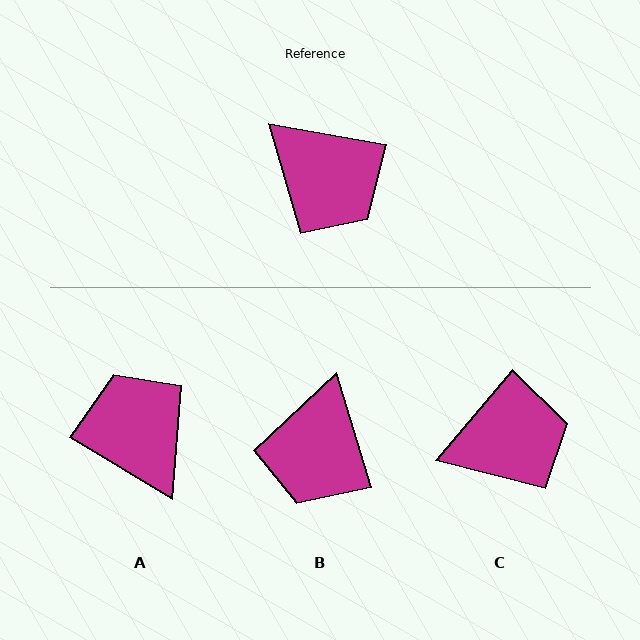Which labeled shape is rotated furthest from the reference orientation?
A, about 159 degrees away.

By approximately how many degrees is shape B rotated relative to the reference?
Approximately 63 degrees clockwise.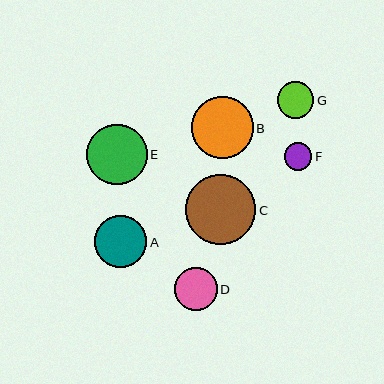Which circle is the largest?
Circle C is the largest with a size of approximately 70 pixels.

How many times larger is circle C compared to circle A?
Circle C is approximately 1.3 times the size of circle A.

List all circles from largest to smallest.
From largest to smallest: C, B, E, A, D, G, F.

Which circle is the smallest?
Circle F is the smallest with a size of approximately 28 pixels.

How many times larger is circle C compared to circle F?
Circle C is approximately 2.5 times the size of circle F.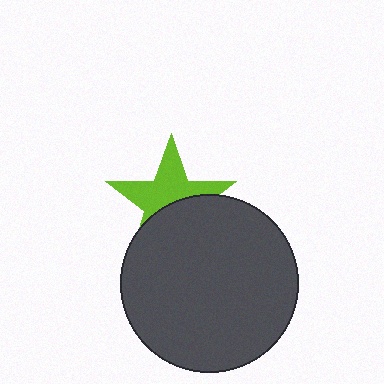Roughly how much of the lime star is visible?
About half of it is visible (roughly 54%).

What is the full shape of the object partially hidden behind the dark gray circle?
The partially hidden object is a lime star.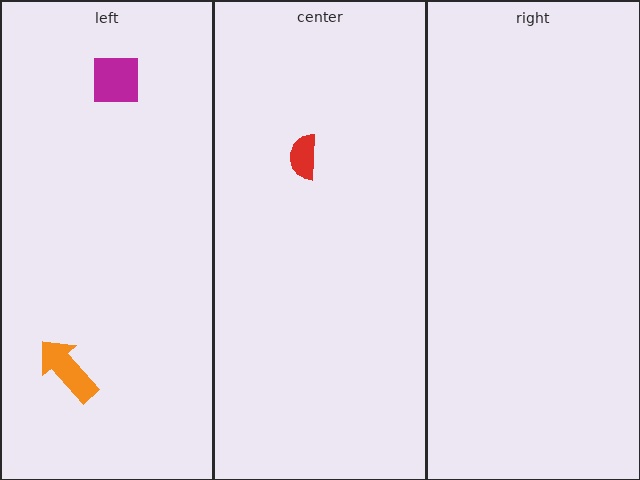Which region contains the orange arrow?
The left region.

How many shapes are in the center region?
1.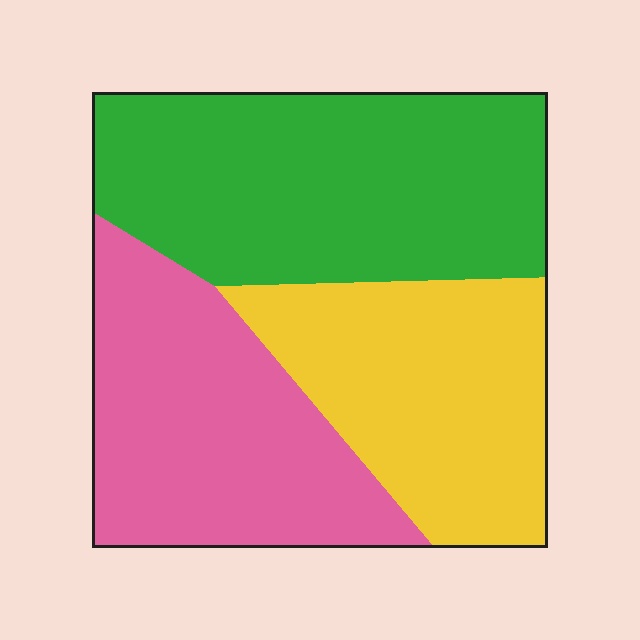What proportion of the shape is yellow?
Yellow covers roughly 30% of the shape.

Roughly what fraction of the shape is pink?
Pink takes up about one third (1/3) of the shape.